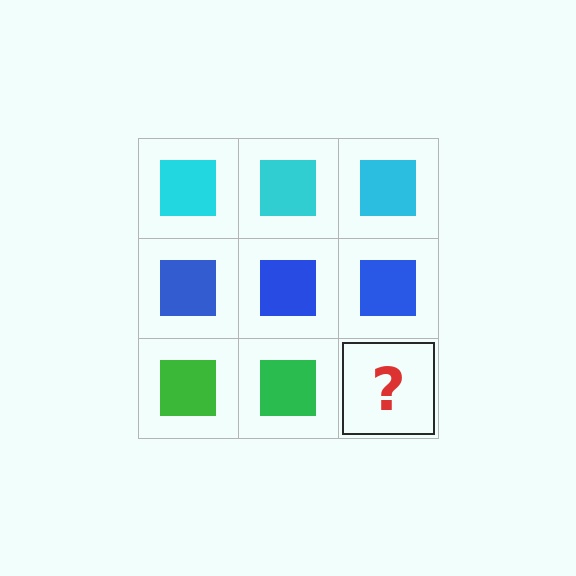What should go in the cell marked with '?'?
The missing cell should contain a green square.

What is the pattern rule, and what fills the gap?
The rule is that each row has a consistent color. The gap should be filled with a green square.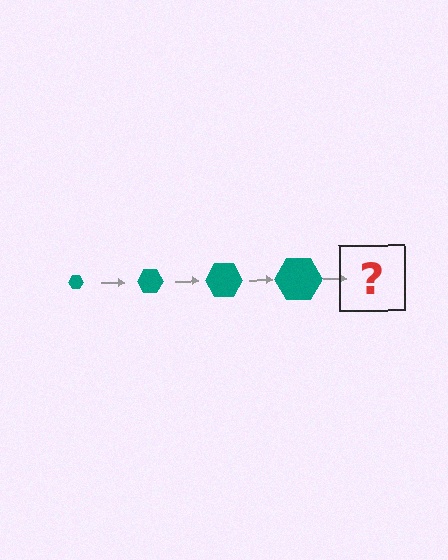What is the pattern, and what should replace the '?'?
The pattern is that the hexagon gets progressively larger each step. The '?' should be a teal hexagon, larger than the previous one.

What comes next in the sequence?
The next element should be a teal hexagon, larger than the previous one.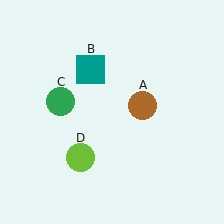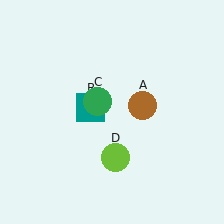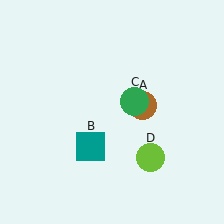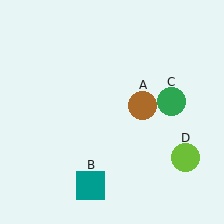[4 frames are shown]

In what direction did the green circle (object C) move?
The green circle (object C) moved right.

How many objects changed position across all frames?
3 objects changed position: teal square (object B), green circle (object C), lime circle (object D).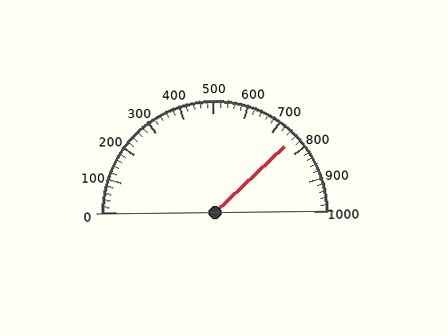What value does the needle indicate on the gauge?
The needle indicates approximately 760.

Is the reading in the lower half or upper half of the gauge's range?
The reading is in the upper half of the range (0 to 1000).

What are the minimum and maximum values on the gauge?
The gauge ranges from 0 to 1000.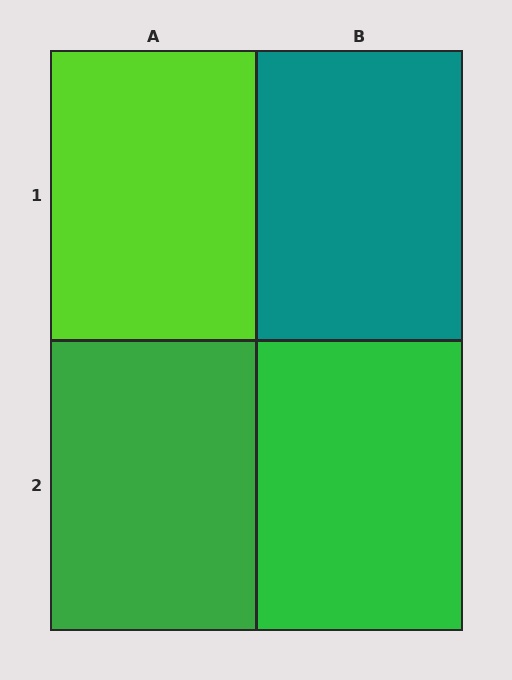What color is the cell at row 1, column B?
Teal.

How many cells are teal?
1 cell is teal.